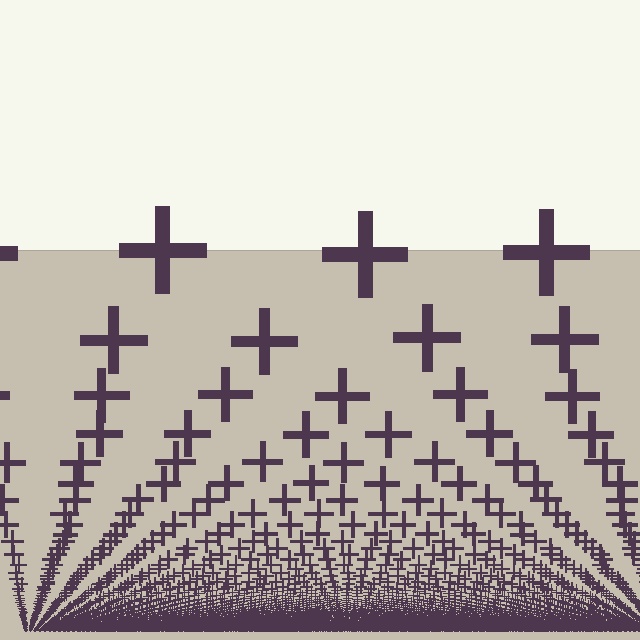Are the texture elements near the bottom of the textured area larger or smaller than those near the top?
Smaller. The gradient is inverted — elements near the bottom are smaller and denser.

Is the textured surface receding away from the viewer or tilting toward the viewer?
The surface appears to tilt toward the viewer. Texture elements get larger and sparser toward the top.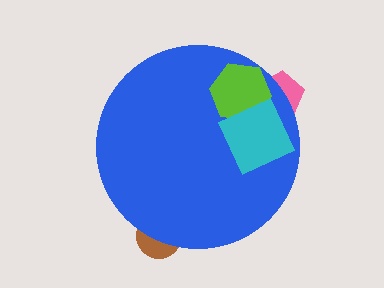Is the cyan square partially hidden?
No, the cyan square is fully visible.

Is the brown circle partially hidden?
Yes, the brown circle is partially hidden behind the blue circle.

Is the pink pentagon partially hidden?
Yes, the pink pentagon is partially hidden behind the blue circle.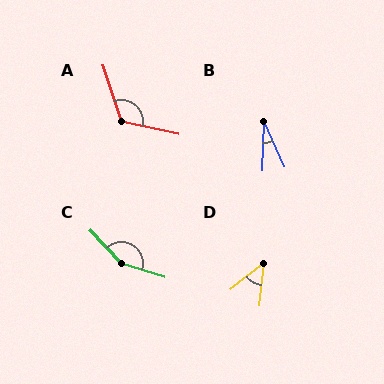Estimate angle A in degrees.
Approximately 120 degrees.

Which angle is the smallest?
B, at approximately 27 degrees.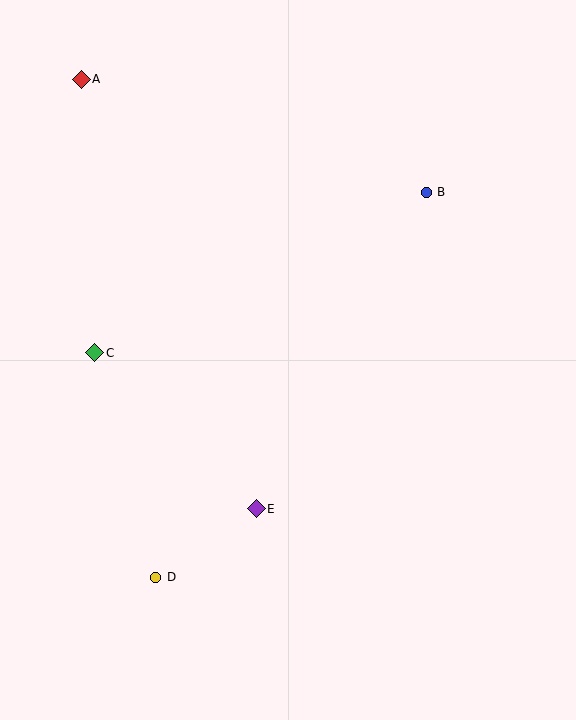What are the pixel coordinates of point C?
Point C is at (95, 353).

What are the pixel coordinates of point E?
Point E is at (256, 509).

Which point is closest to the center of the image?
Point E at (256, 509) is closest to the center.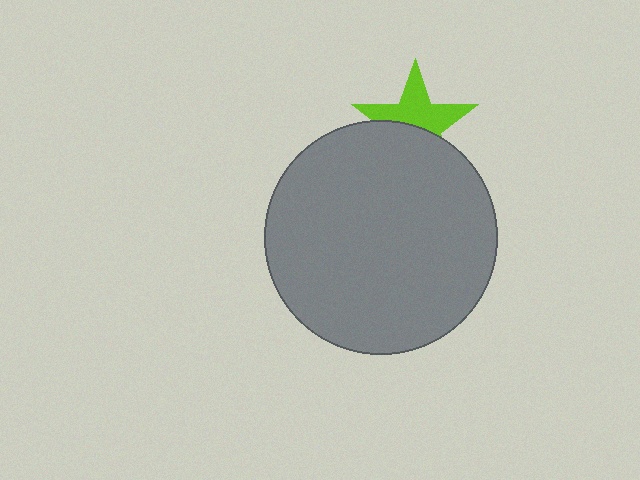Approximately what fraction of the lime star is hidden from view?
Roughly 45% of the lime star is hidden behind the gray circle.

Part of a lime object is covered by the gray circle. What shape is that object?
It is a star.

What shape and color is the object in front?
The object in front is a gray circle.